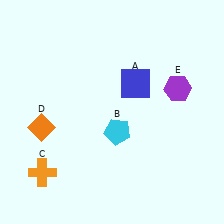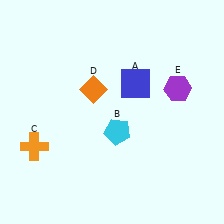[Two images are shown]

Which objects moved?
The objects that moved are: the orange cross (C), the orange diamond (D).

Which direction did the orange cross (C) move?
The orange cross (C) moved up.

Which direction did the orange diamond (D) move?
The orange diamond (D) moved right.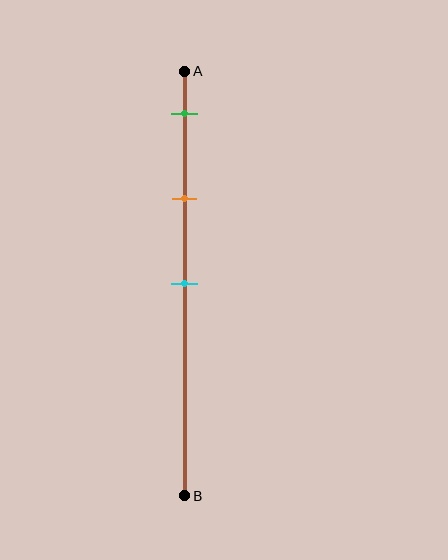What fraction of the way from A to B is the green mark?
The green mark is approximately 10% (0.1) of the way from A to B.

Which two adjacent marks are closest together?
The green and orange marks are the closest adjacent pair.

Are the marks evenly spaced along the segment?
Yes, the marks are approximately evenly spaced.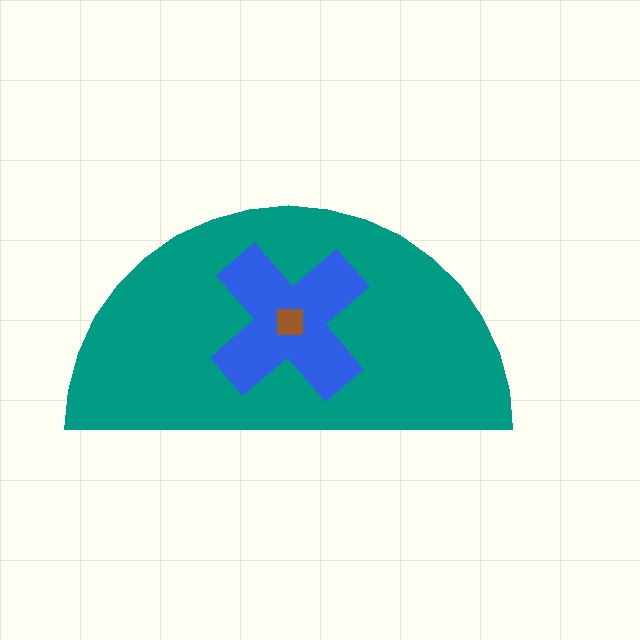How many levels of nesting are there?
3.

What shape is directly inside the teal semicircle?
The blue cross.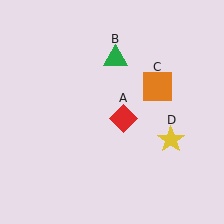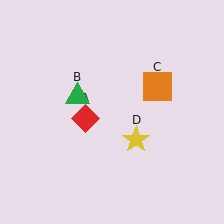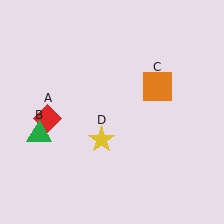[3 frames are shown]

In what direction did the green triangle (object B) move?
The green triangle (object B) moved down and to the left.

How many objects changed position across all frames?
3 objects changed position: red diamond (object A), green triangle (object B), yellow star (object D).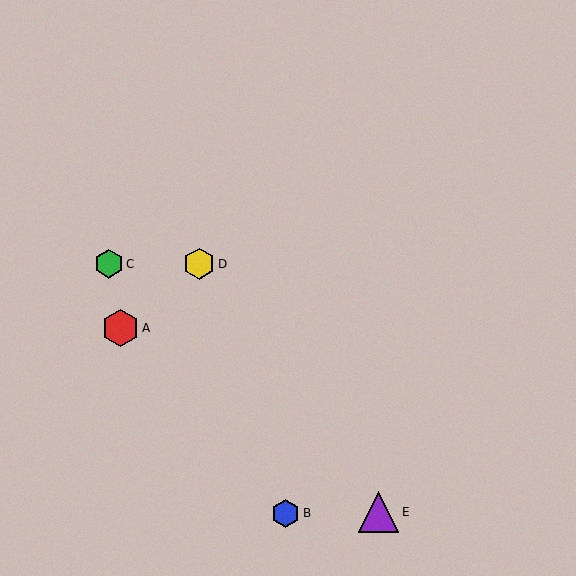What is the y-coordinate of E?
Object E is at y≈512.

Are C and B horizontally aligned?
No, C is at y≈264 and B is at y≈513.